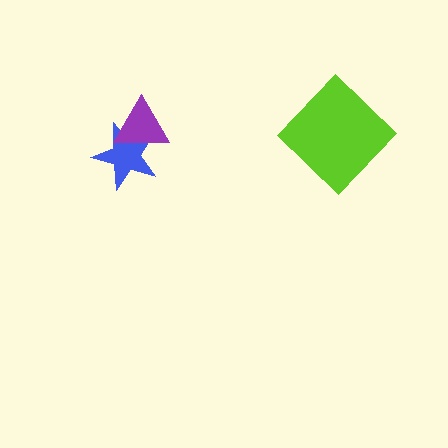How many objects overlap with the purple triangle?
1 object overlaps with the purple triangle.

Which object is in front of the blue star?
The purple triangle is in front of the blue star.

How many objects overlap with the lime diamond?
0 objects overlap with the lime diamond.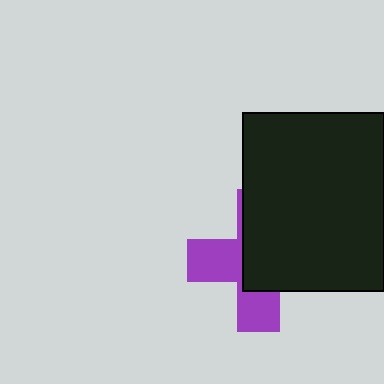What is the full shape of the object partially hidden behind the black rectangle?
The partially hidden object is a purple cross.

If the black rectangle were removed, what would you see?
You would see the complete purple cross.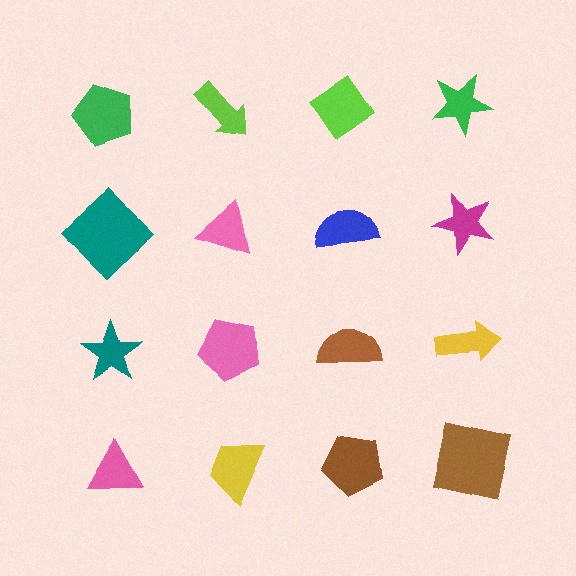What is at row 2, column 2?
A pink triangle.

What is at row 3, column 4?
A yellow arrow.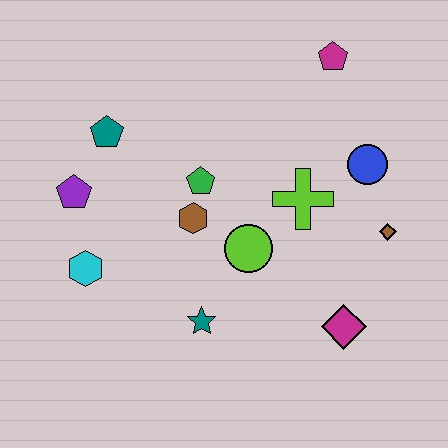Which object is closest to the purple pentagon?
The teal pentagon is closest to the purple pentagon.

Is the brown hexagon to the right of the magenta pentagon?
No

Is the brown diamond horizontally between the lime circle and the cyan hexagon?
No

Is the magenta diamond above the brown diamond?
No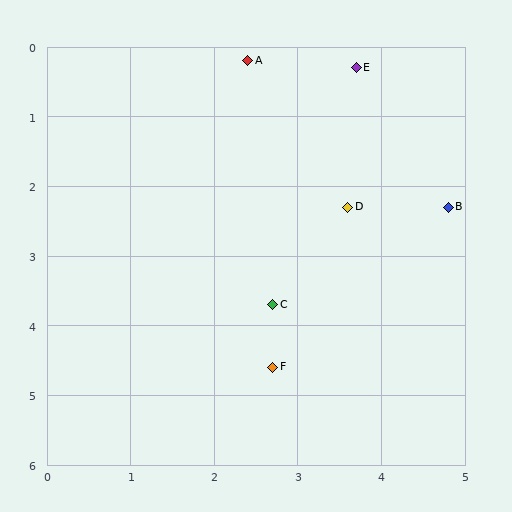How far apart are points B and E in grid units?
Points B and E are about 2.3 grid units apart.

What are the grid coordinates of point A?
Point A is at approximately (2.4, 0.2).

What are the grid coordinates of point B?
Point B is at approximately (4.8, 2.3).